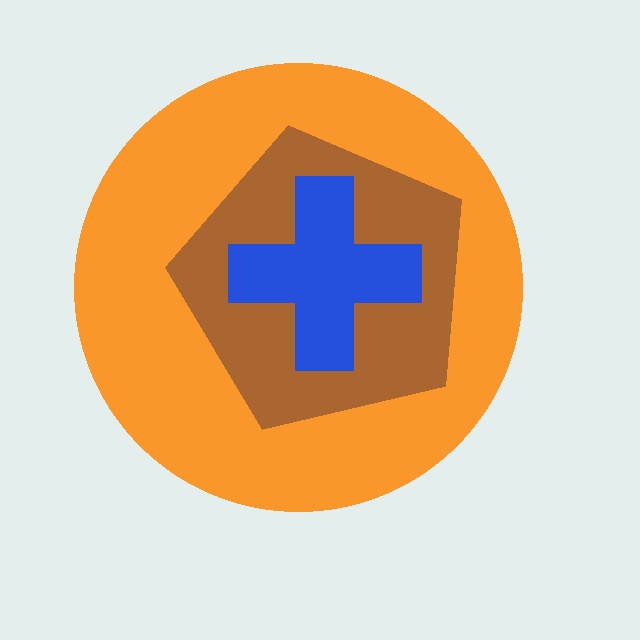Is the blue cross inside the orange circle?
Yes.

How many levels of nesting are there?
3.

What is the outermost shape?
The orange circle.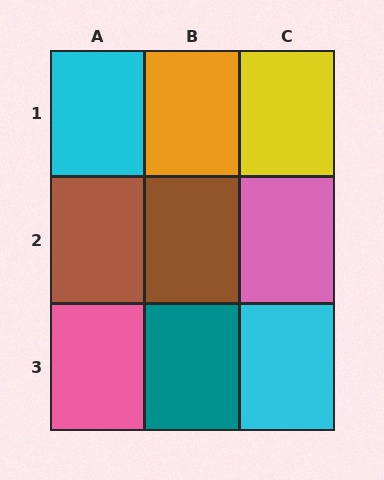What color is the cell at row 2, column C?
Pink.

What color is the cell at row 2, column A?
Brown.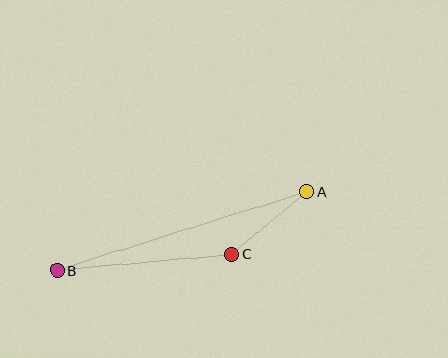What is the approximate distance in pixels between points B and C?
The distance between B and C is approximately 175 pixels.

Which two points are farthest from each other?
Points A and B are farthest from each other.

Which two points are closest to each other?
Points A and C are closest to each other.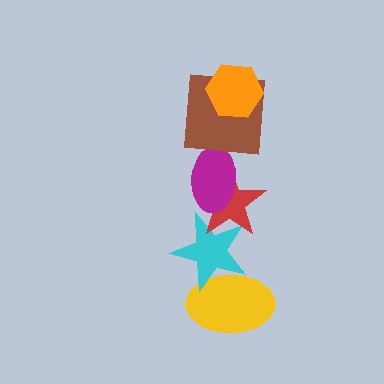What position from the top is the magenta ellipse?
The magenta ellipse is 3rd from the top.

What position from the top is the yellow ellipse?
The yellow ellipse is 6th from the top.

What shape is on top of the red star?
The magenta ellipse is on top of the red star.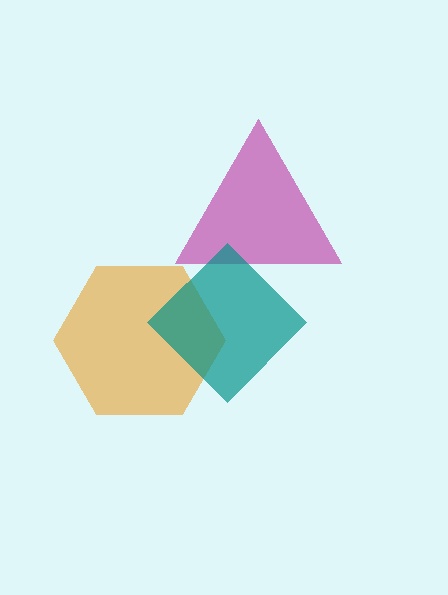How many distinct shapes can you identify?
There are 3 distinct shapes: a magenta triangle, an orange hexagon, a teal diamond.